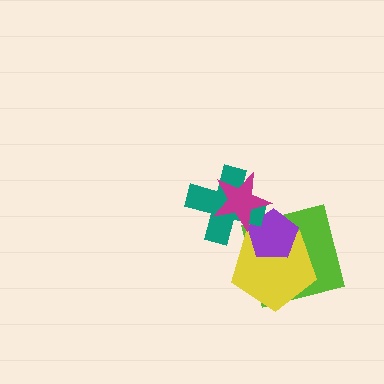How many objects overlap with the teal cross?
2 objects overlap with the teal cross.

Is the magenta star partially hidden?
No, no other shape covers it.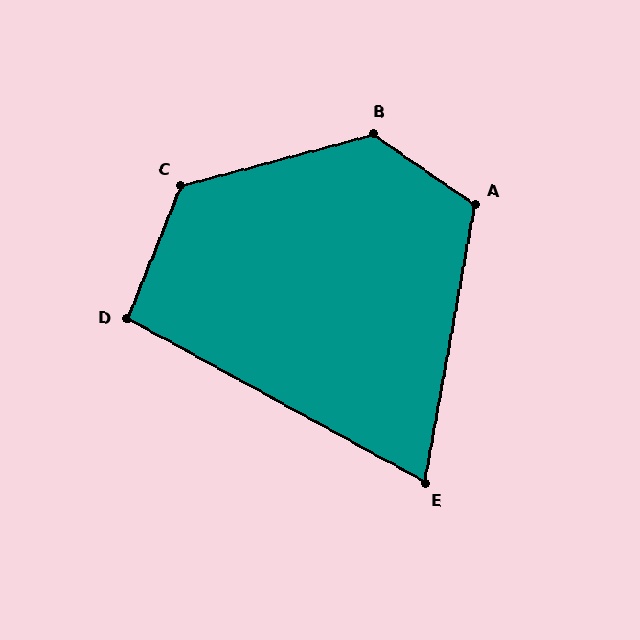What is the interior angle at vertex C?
Approximately 127 degrees (obtuse).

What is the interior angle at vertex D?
Approximately 97 degrees (obtuse).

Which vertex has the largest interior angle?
B, at approximately 130 degrees.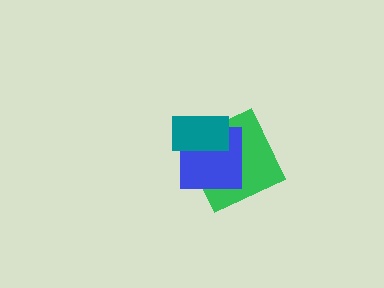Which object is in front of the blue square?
The teal rectangle is in front of the blue square.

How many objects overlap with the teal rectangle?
2 objects overlap with the teal rectangle.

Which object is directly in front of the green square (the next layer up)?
The blue square is directly in front of the green square.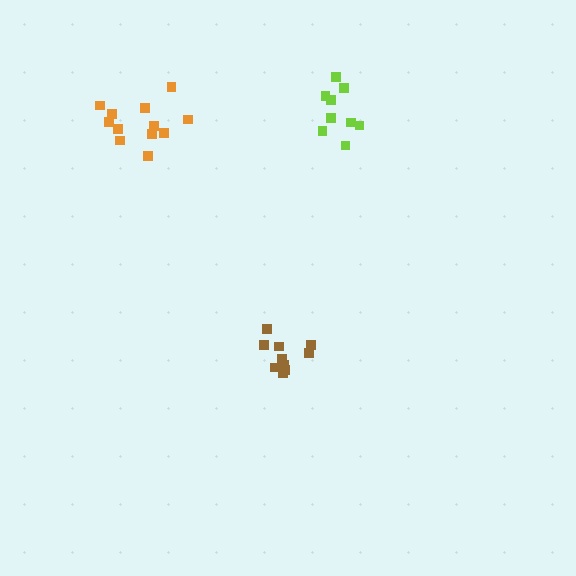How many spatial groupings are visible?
There are 3 spatial groupings.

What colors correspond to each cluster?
The clusters are colored: brown, orange, lime.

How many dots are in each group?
Group 1: 11 dots, Group 2: 12 dots, Group 3: 9 dots (32 total).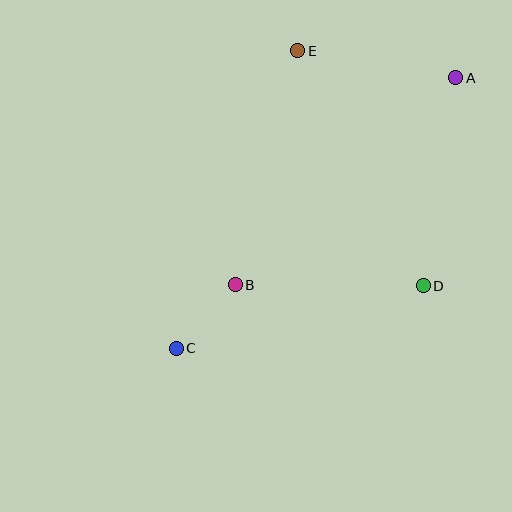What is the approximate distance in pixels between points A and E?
The distance between A and E is approximately 160 pixels.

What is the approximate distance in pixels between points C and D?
The distance between C and D is approximately 255 pixels.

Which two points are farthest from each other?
Points A and C are farthest from each other.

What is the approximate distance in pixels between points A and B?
The distance between A and B is approximately 302 pixels.